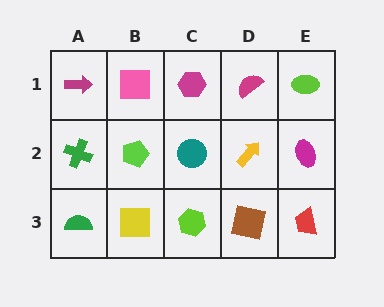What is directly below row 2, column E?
A red trapezoid.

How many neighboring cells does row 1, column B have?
3.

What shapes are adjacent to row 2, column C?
A magenta hexagon (row 1, column C), a lime hexagon (row 3, column C), a lime pentagon (row 2, column B), a yellow arrow (row 2, column D).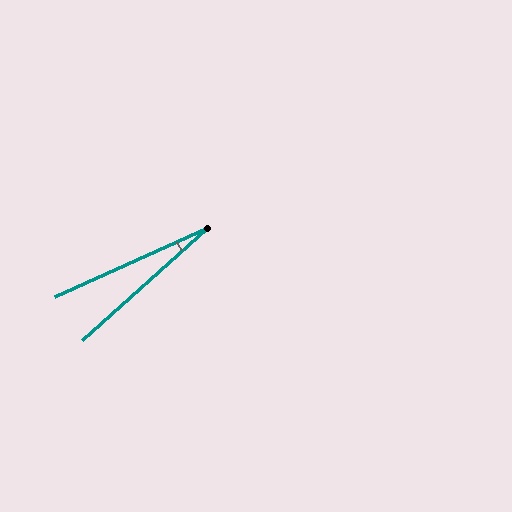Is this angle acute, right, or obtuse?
It is acute.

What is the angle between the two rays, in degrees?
Approximately 18 degrees.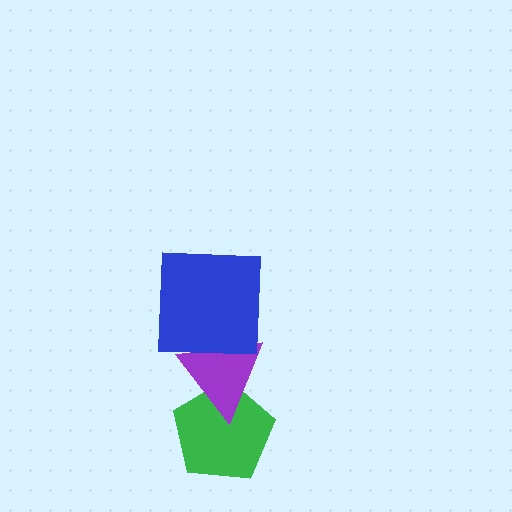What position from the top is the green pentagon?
The green pentagon is 3rd from the top.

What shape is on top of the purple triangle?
The blue square is on top of the purple triangle.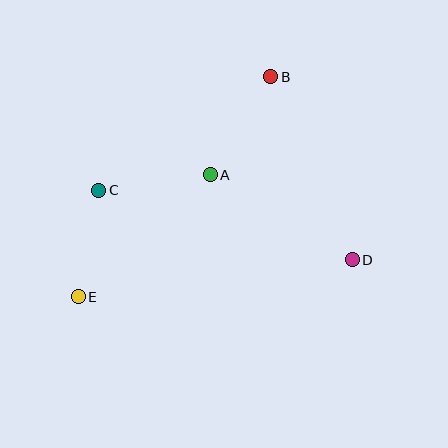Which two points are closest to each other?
Points C and E are closest to each other.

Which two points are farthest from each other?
Points B and E are farthest from each other.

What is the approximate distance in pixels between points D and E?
The distance between D and E is approximately 277 pixels.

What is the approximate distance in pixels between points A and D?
The distance between A and D is approximately 166 pixels.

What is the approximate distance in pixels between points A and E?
The distance between A and E is approximately 180 pixels.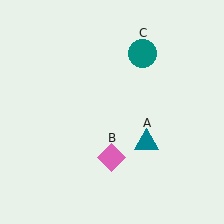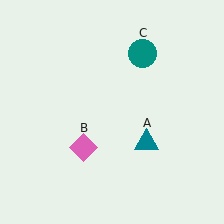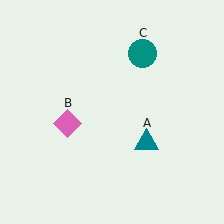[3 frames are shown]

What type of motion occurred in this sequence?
The pink diamond (object B) rotated clockwise around the center of the scene.